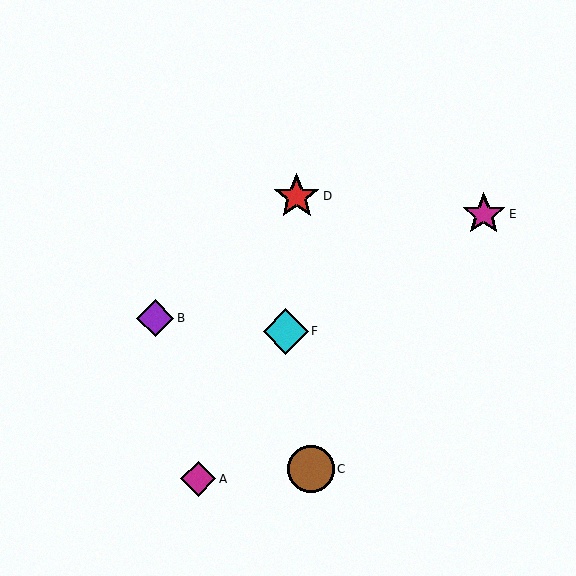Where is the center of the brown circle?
The center of the brown circle is at (311, 469).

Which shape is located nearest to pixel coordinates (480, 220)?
The magenta star (labeled E) at (484, 214) is nearest to that location.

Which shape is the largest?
The brown circle (labeled C) is the largest.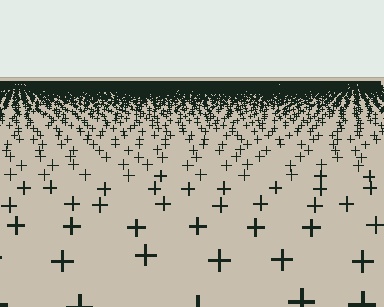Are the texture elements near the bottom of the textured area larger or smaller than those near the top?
Larger. Near the bottom, elements are closer to the viewer and appear at a bigger on-screen size.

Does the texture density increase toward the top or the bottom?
Density increases toward the top.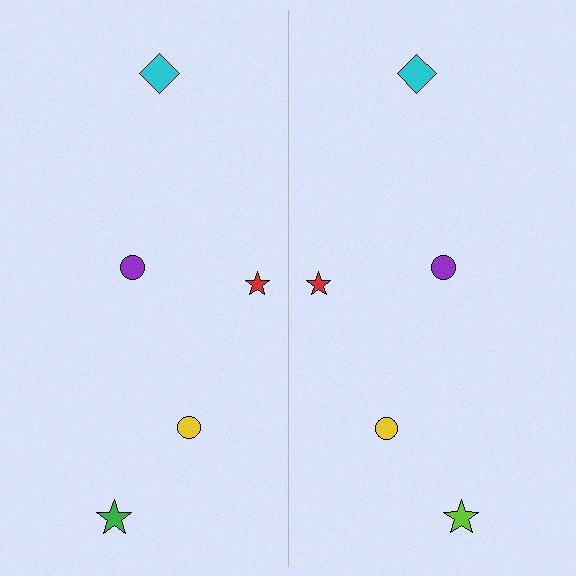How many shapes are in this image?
There are 10 shapes in this image.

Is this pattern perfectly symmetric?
No, the pattern is not perfectly symmetric. The lime star on the right side breaks the symmetry — its mirror counterpart is green.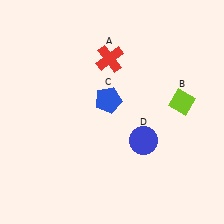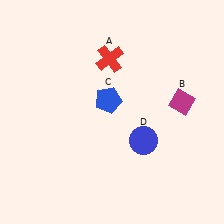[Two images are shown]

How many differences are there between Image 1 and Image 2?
There is 1 difference between the two images.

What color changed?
The diamond (B) changed from lime in Image 1 to magenta in Image 2.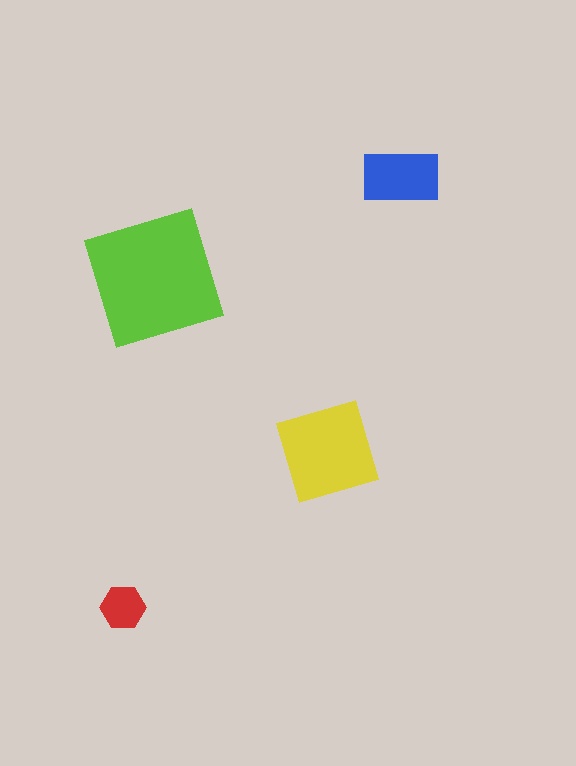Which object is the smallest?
The red hexagon.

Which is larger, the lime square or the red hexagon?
The lime square.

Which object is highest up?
The blue rectangle is topmost.